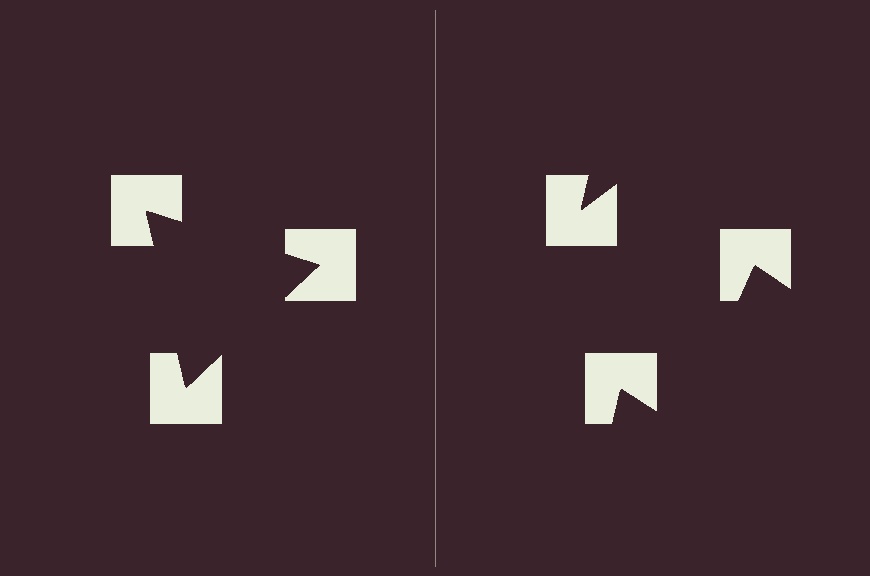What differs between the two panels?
The notched squares are positioned identically on both sides; only the wedge orientations differ. On the left they align to a triangle; on the right they are misaligned.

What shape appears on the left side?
An illusory triangle.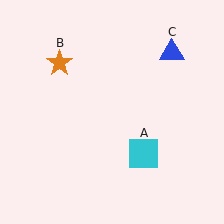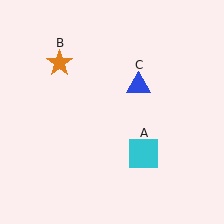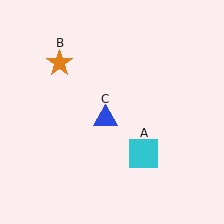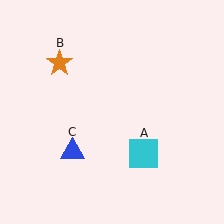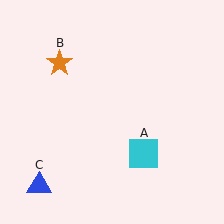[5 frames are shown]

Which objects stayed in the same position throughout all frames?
Cyan square (object A) and orange star (object B) remained stationary.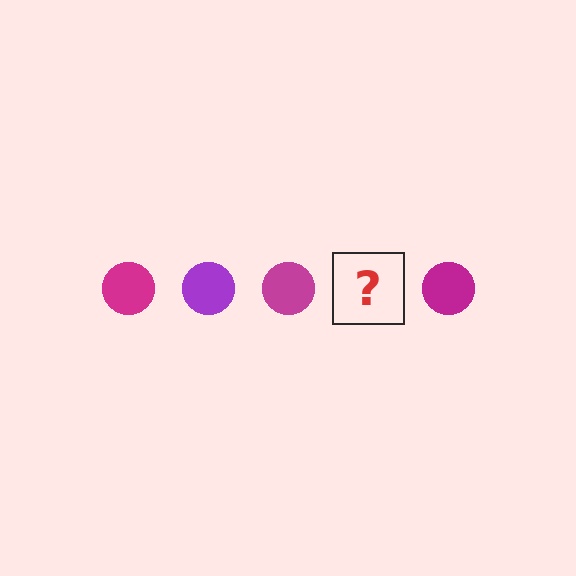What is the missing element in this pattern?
The missing element is a purple circle.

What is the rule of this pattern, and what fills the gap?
The rule is that the pattern cycles through magenta, purple circles. The gap should be filled with a purple circle.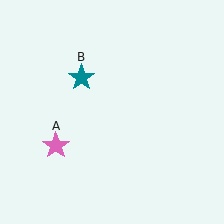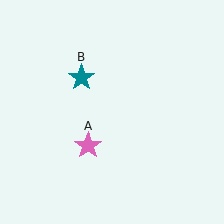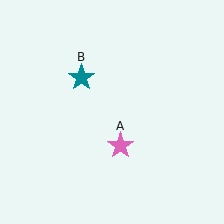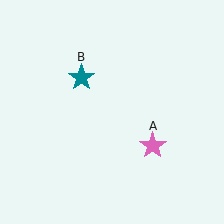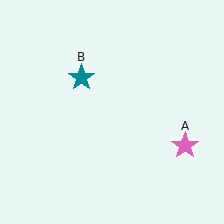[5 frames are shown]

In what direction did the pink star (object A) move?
The pink star (object A) moved right.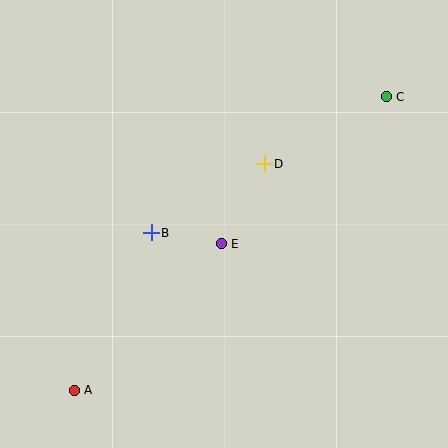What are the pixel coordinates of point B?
Point B is at (151, 233).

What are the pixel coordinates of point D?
Point D is at (264, 164).